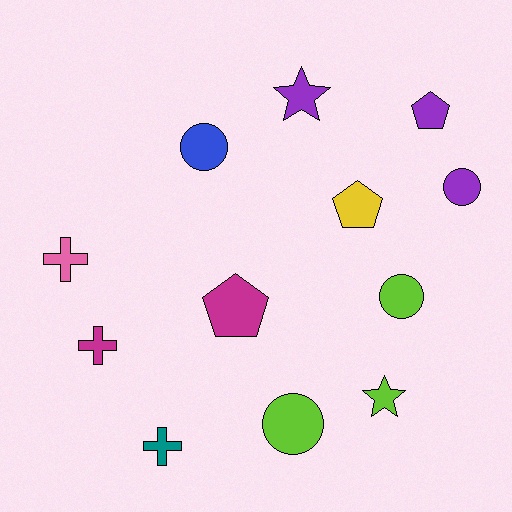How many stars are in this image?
There are 2 stars.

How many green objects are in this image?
There are no green objects.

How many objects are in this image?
There are 12 objects.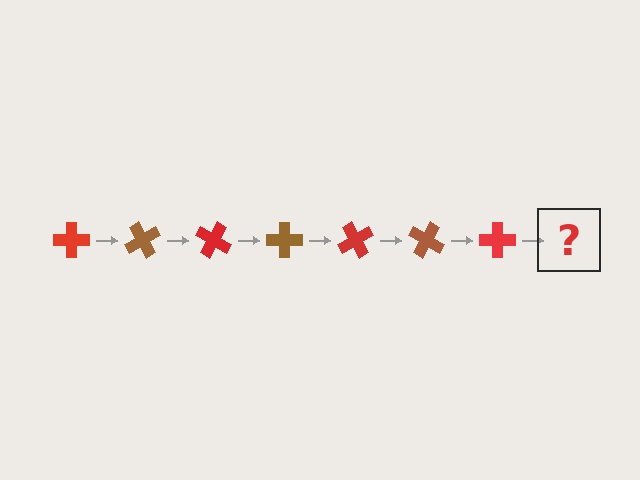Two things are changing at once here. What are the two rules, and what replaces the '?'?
The two rules are that it rotates 60 degrees each step and the color cycles through red and brown. The '?' should be a brown cross, rotated 420 degrees from the start.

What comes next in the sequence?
The next element should be a brown cross, rotated 420 degrees from the start.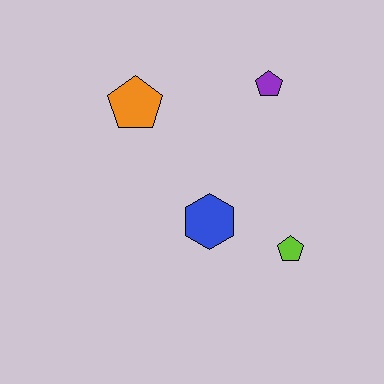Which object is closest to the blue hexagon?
The lime pentagon is closest to the blue hexagon.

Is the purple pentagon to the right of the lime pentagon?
No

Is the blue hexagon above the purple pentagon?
No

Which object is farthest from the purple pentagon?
The lime pentagon is farthest from the purple pentagon.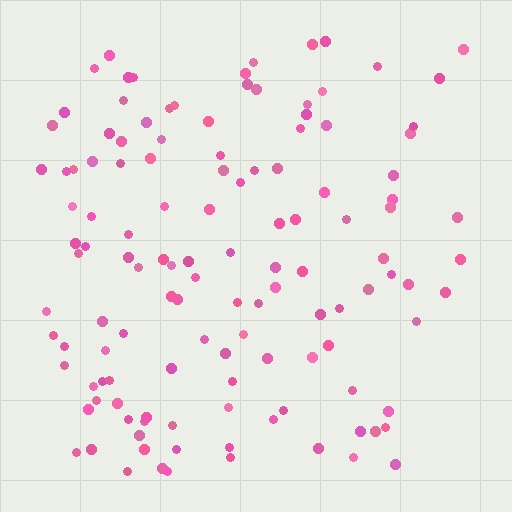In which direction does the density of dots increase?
From right to left, with the left side densest.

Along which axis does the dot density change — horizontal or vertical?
Horizontal.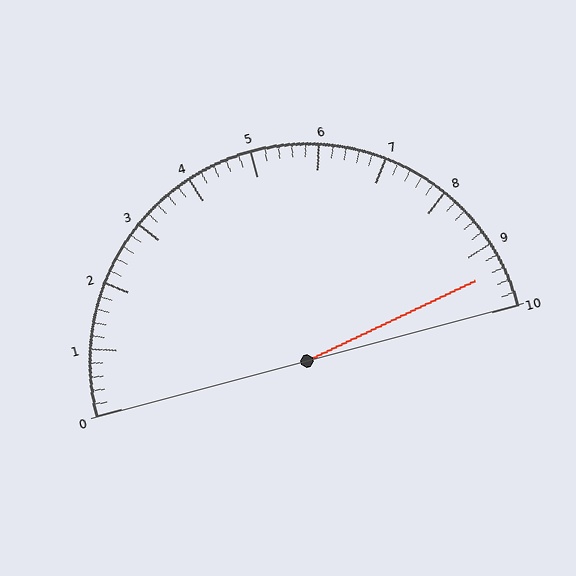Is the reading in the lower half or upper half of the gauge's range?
The reading is in the upper half of the range (0 to 10).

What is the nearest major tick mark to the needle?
The nearest major tick mark is 9.